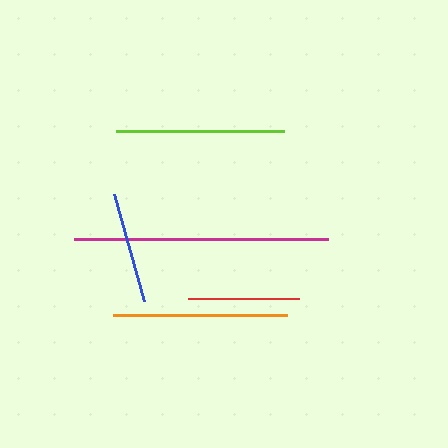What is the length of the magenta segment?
The magenta segment is approximately 254 pixels long.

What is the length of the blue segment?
The blue segment is approximately 112 pixels long.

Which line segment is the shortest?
The red line is the shortest at approximately 112 pixels.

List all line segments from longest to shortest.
From longest to shortest: magenta, orange, lime, blue, red.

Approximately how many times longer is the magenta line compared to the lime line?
The magenta line is approximately 1.5 times the length of the lime line.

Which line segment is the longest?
The magenta line is the longest at approximately 254 pixels.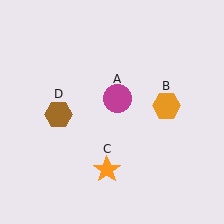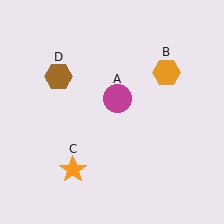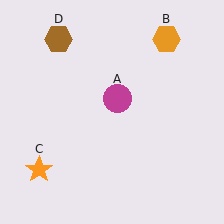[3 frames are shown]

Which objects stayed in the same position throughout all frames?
Magenta circle (object A) remained stationary.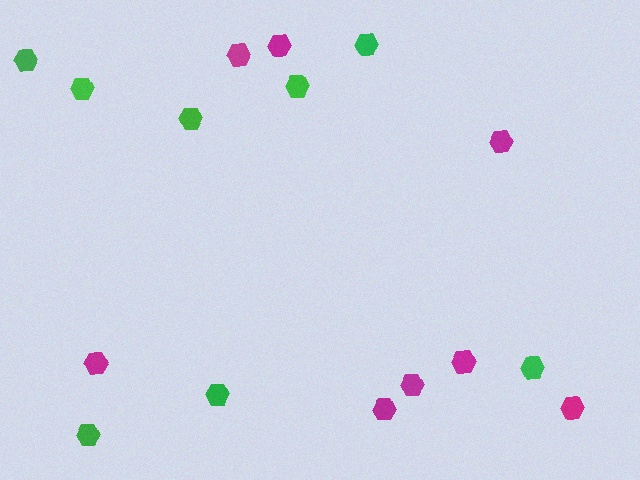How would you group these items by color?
There are 2 groups: one group of magenta hexagons (8) and one group of green hexagons (8).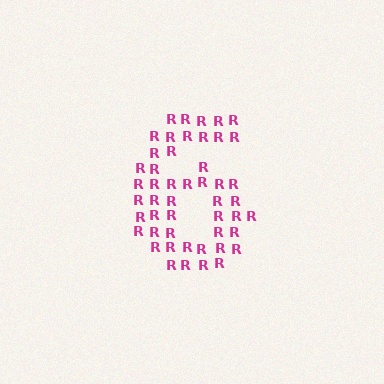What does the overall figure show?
The overall figure shows the digit 6.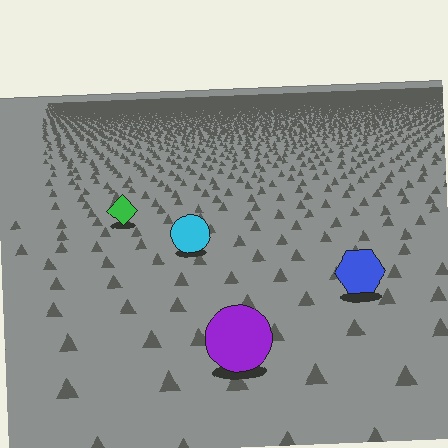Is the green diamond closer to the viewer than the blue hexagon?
No. The blue hexagon is closer — you can tell from the texture gradient: the ground texture is coarser near it.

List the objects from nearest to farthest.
From nearest to farthest: the purple circle, the blue hexagon, the cyan circle, the green diamond.